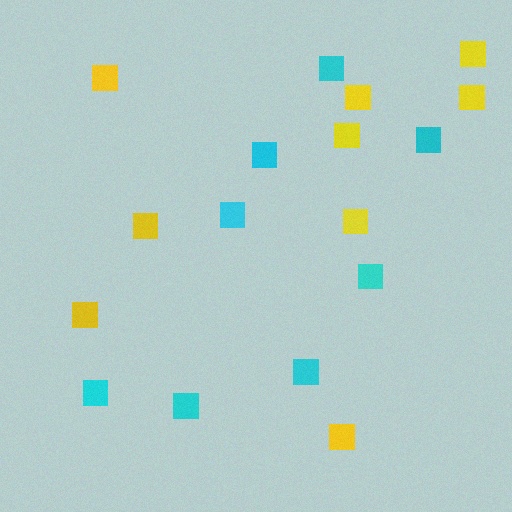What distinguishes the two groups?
There are 2 groups: one group of yellow squares (9) and one group of cyan squares (8).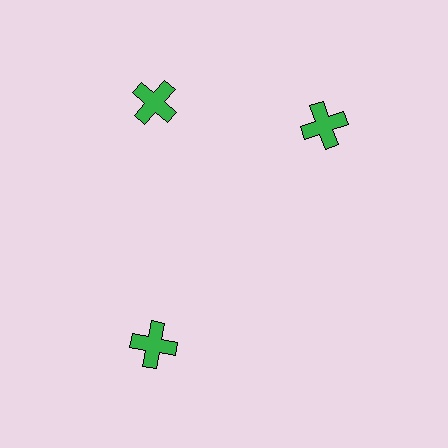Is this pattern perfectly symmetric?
No. The 3 green crosses are arranged in a ring, but one element near the 3 o'clock position is rotated out of alignment along the ring, breaking the 3-fold rotational symmetry.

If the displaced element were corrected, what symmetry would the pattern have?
It would have 3-fold rotational symmetry — the pattern would map onto itself every 120 degrees.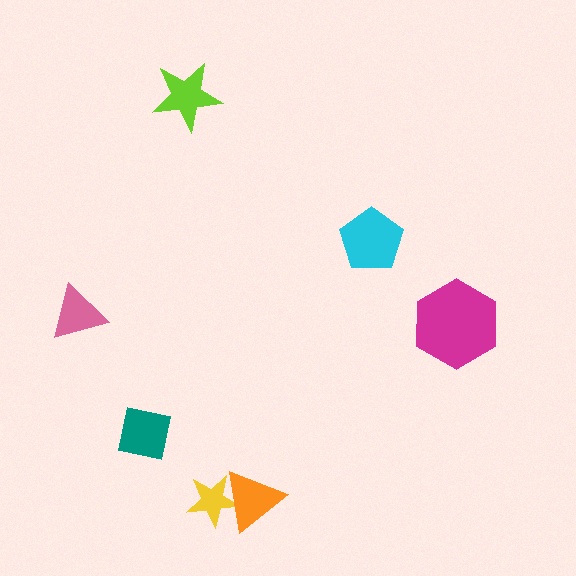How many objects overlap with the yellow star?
1 object overlaps with the yellow star.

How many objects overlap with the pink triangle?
0 objects overlap with the pink triangle.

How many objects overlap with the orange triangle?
1 object overlaps with the orange triangle.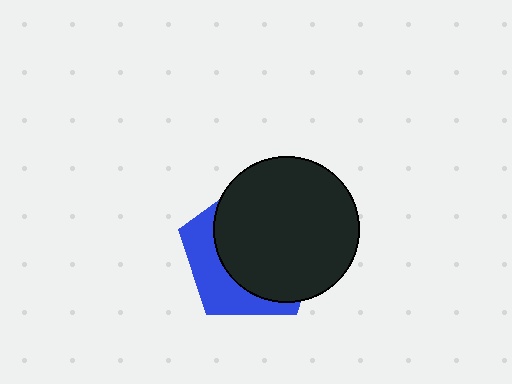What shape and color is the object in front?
The object in front is a black circle.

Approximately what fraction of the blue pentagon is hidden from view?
Roughly 68% of the blue pentagon is hidden behind the black circle.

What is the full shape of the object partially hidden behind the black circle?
The partially hidden object is a blue pentagon.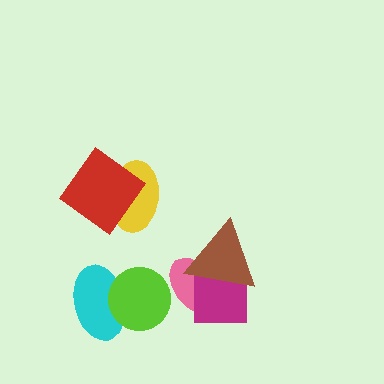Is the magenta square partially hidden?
Yes, it is partially covered by another shape.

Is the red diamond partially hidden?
No, no other shape covers it.